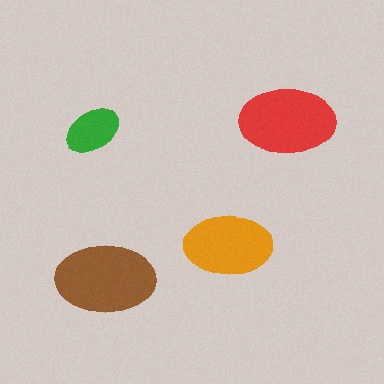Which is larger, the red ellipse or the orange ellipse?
The red one.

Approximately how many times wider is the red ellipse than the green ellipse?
About 1.5 times wider.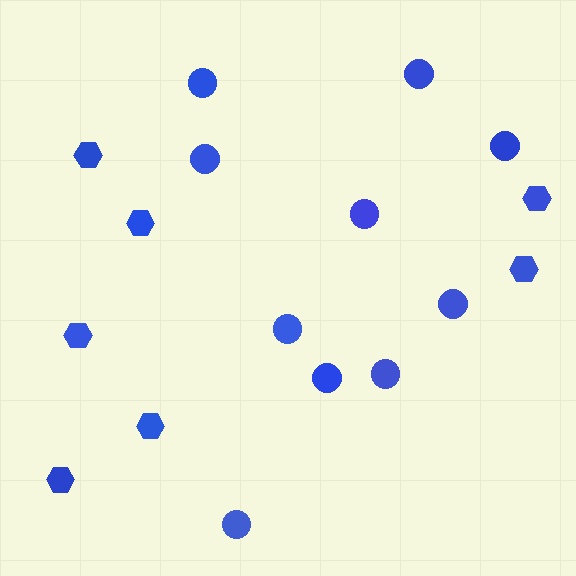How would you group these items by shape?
There are 2 groups: one group of circles (10) and one group of hexagons (7).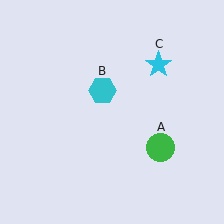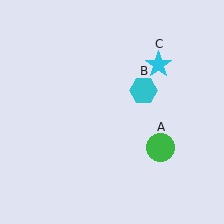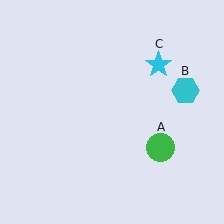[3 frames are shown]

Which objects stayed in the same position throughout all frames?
Green circle (object A) and cyan star (object C) remained stationary.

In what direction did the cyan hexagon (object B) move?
The cyan hexagon (object B) moved right.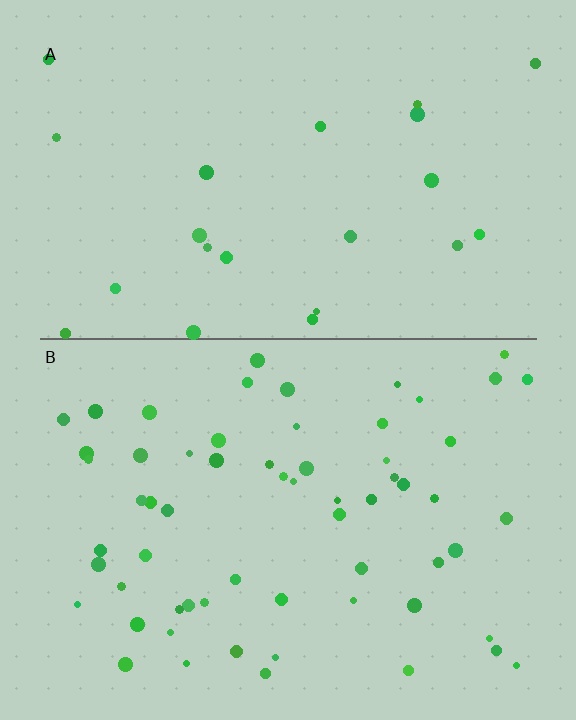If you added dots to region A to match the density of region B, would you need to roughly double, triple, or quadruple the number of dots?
Approximately triple.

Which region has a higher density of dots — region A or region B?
B (the bottom).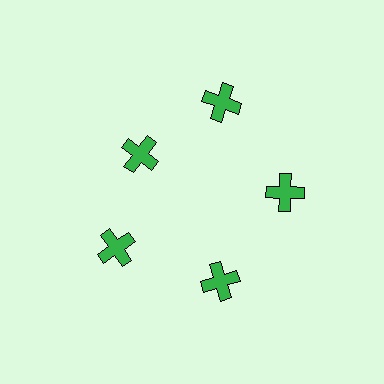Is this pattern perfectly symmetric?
No. The 5 green crosses are arranged in a ring, but one element near the 10 o'clock position is pulled inward toward the center, breaking the 5-fold rotational symmetry.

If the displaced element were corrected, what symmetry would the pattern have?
It would have 5-fold rotational symmetry — the pattern would map onto itself every 72 degrees.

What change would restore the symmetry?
The symmetry would be restored by moving it outward, back onto the ring so that all 5 crosses sit at equal angles and equal distance from the center.